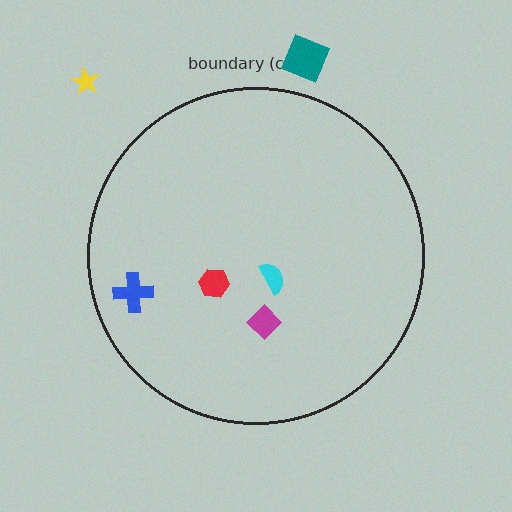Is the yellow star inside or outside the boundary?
Outside.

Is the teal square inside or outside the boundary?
Outside.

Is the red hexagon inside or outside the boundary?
Inside.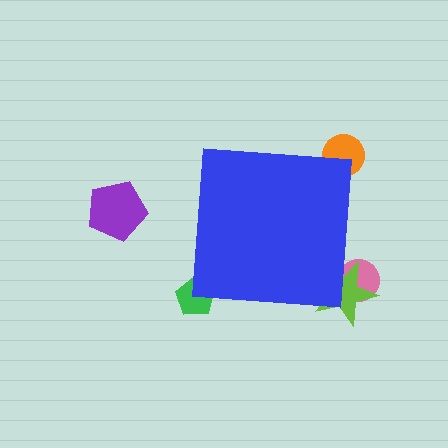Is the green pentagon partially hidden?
Yes, the green pentagon is partially hidden behind the blue square.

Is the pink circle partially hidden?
Yes, the pink circle is partially hidden behind the blue square.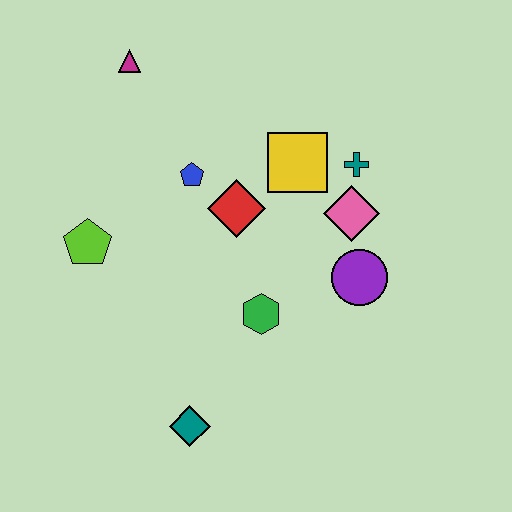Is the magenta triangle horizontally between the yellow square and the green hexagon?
No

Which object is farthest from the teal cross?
The teal diamond is farthest from the teal cross.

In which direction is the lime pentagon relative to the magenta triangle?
The lime pentagon is below the magenta triangle.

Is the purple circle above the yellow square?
No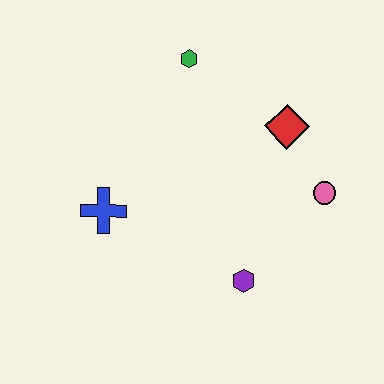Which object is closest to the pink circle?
The red diamond is closest to the pink circle.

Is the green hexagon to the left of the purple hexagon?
Yes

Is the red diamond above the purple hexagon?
Yes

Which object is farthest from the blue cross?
The pink circle is farthest from the blue cross.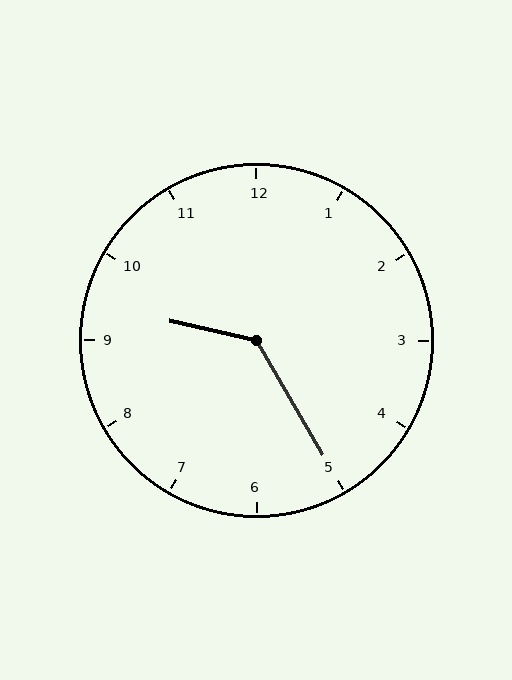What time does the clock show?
9:25.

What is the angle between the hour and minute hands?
Approximately 132 degrees.